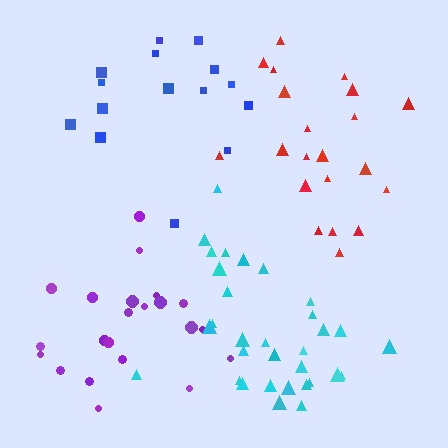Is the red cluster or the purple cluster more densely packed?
Purple.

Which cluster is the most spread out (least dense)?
Blue.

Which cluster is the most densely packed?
Cyan.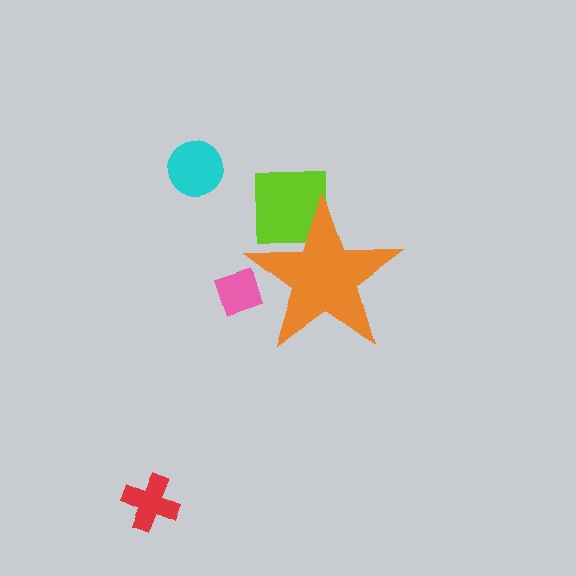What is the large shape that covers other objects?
An orange star.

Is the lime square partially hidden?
Yes, the lime square is partially hidden behind the orange star.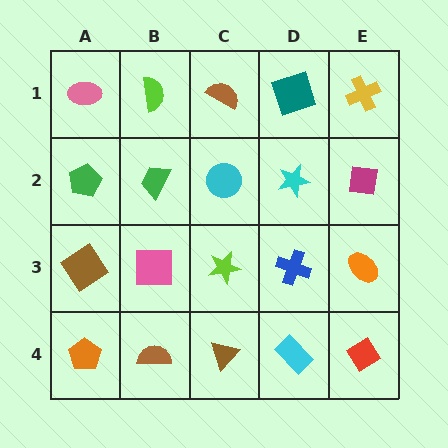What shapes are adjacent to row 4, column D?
A blue cross (row 3, column D), a brown triangle (row 4, column C), a red diamond (row 4, column E).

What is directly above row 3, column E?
A magenta square.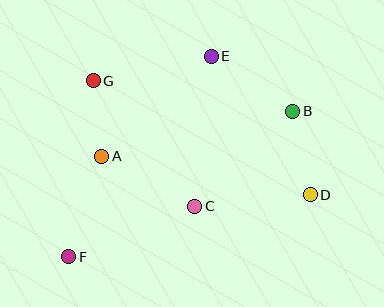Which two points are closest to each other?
Points A and G are closest to each other.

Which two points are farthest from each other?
Points B and F are farthest from each other.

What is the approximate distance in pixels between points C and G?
The distance between C and G is approximately 161 pixels.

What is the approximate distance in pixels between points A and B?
The distance between A and B is approximately 196 pixels.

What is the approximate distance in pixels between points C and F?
The distance between C and F is approximately 135 pixels.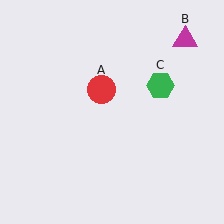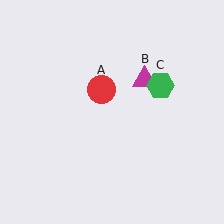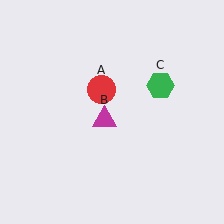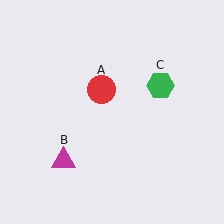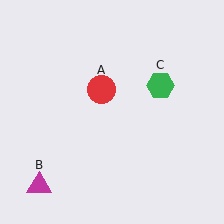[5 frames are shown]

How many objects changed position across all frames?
1 object changed position: magenta triangle (object B).